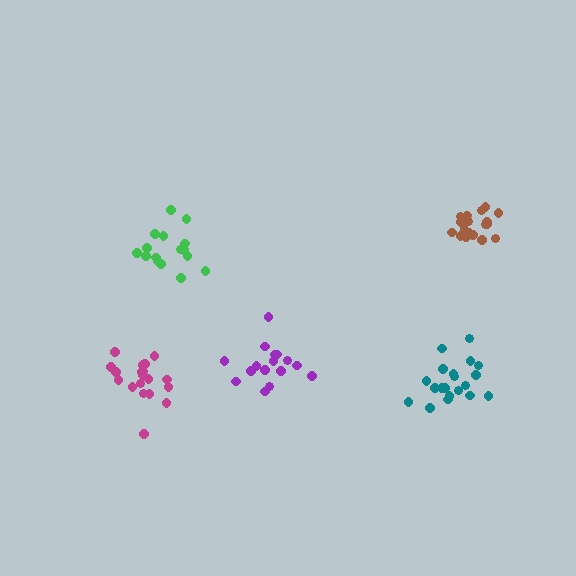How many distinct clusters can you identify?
There are 5 distinct clusters.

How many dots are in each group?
Group 1: 16 dots, Group 2: 20 dots, Group 3: 19 dots, Group 4: 20 dots, Group 5: 16 dots (91 total).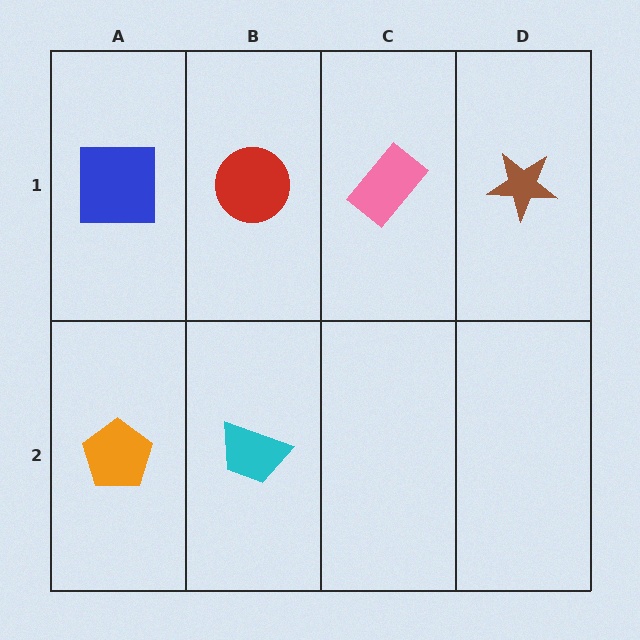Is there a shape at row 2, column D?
No, that cell is empty.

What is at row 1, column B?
A red circle.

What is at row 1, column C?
A pink rectangle.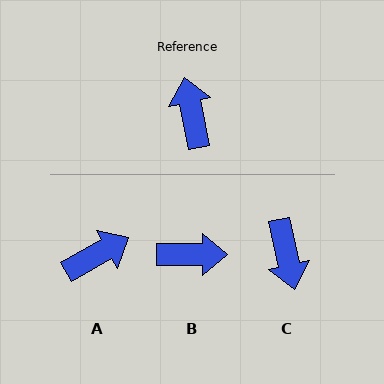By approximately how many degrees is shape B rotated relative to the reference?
Approximately 102 degrees clockwise.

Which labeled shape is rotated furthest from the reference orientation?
C, about 179 degrees away.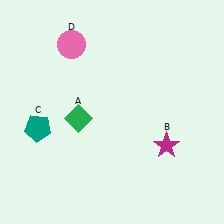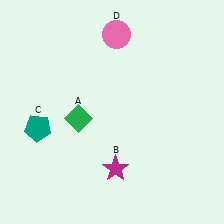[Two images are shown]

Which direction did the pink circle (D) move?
The pink circle (D) moved right.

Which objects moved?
The objects that moved are: the magenta star (B), the pink circle (D).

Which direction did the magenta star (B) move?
The magenta star (B) moved left.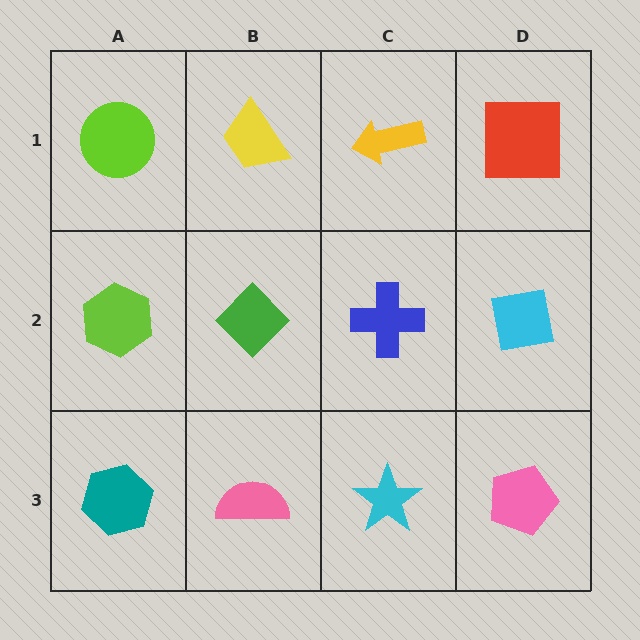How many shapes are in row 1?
4 shapes.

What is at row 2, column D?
A cyan square.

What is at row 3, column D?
A pink pentagon.